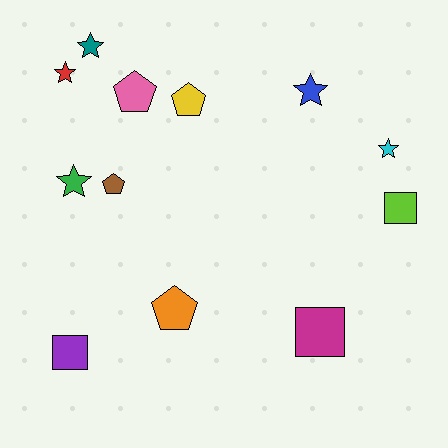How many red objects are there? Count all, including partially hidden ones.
There is 1 red object.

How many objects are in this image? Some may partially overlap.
There are 12 objects.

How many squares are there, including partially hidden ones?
There are 3 squares.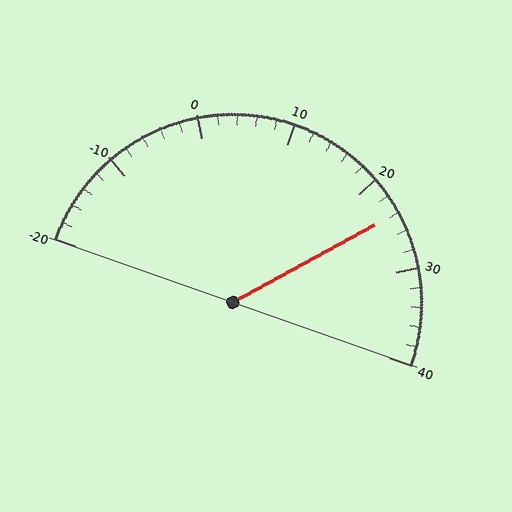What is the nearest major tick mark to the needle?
The nearest major tick mark is 20.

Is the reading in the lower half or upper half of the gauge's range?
The reading is in the upper half of the range (-20 to 40).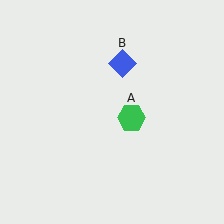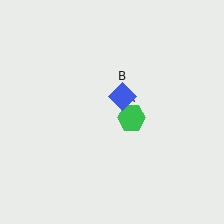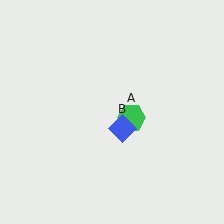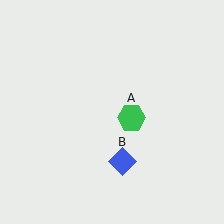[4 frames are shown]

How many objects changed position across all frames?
1 object changed position: blue diamond (object B).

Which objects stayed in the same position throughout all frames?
Green hexagon (object A) remained stationary.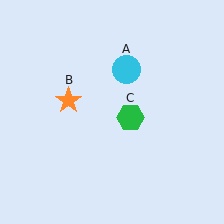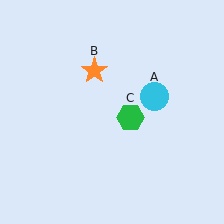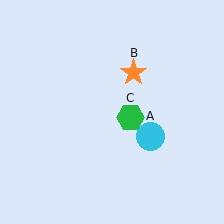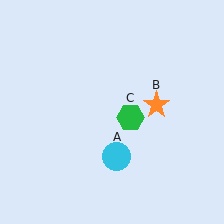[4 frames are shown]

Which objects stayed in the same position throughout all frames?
Green hexagon (object C) remained stationary.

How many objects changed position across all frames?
2 objects changed position: cyan circle (object A), orange star (object B).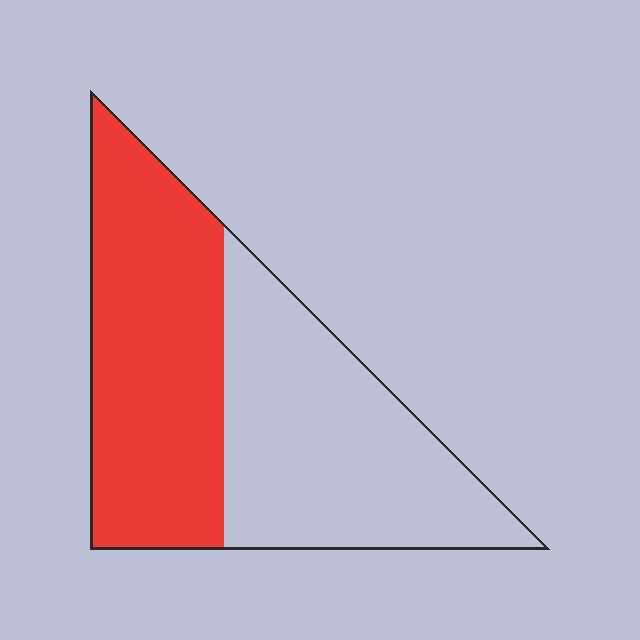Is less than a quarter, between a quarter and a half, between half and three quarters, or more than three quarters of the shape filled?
Between a quarter and a half.